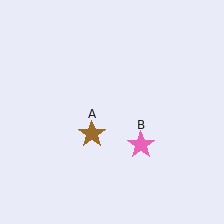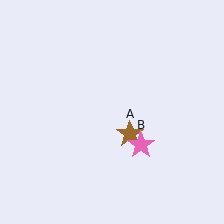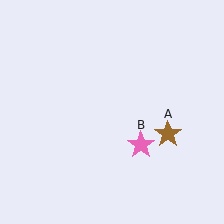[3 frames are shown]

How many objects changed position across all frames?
1 object changed position: brown star (object A).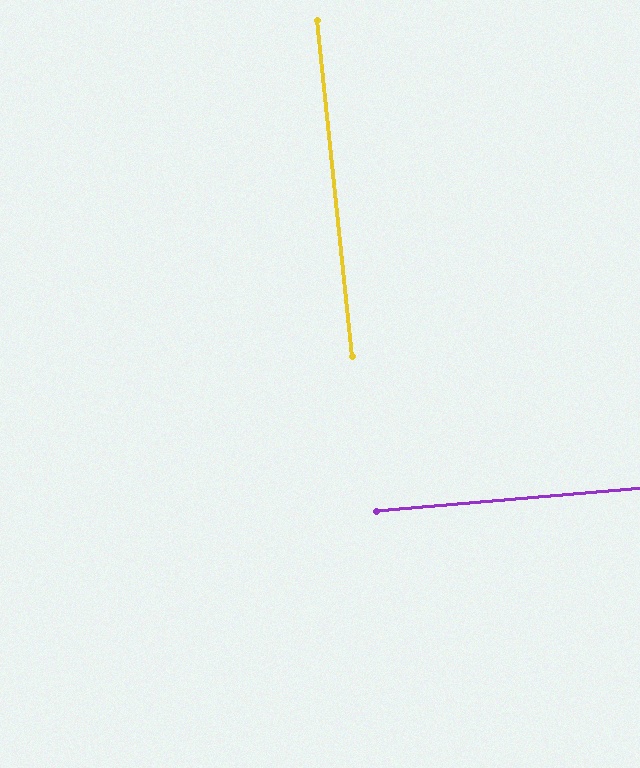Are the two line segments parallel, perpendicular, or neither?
Perpendicular — they meet at approximately 89°.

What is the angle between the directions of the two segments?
Approximately 89 degrees.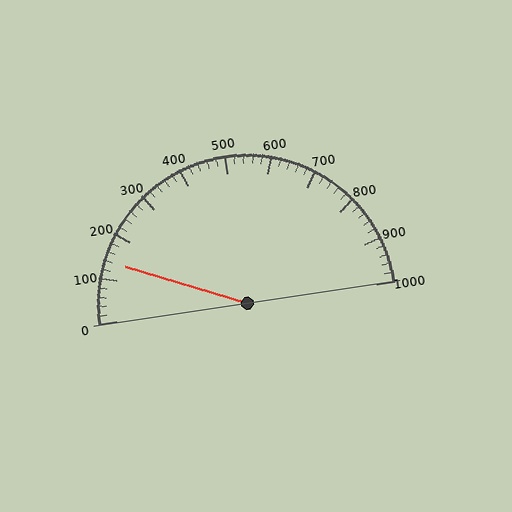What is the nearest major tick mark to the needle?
The nearest major tick mark is 100.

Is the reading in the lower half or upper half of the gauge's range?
The reading is in the lower half of the range (0 to 1000).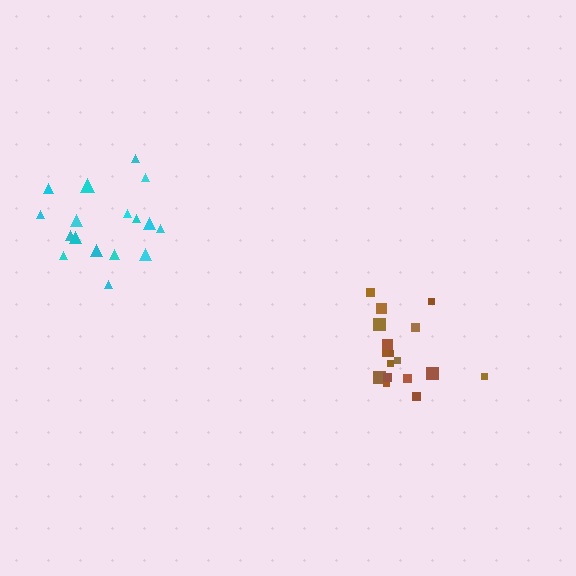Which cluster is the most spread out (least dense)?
Cyan.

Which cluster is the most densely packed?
Brown.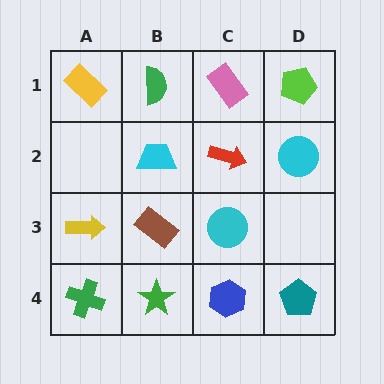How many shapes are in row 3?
3 shapes.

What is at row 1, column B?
A green semicircle.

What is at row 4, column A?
A green cross.